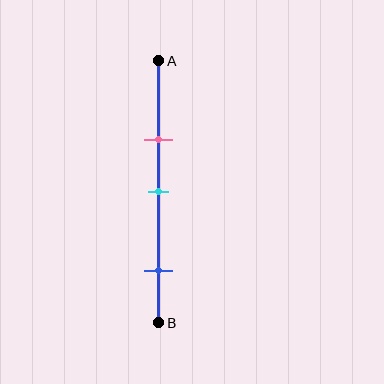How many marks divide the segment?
There are 3 marks dividing the segment.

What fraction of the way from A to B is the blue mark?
The blue mark is approximately 80% (0.8) of the way from A to B.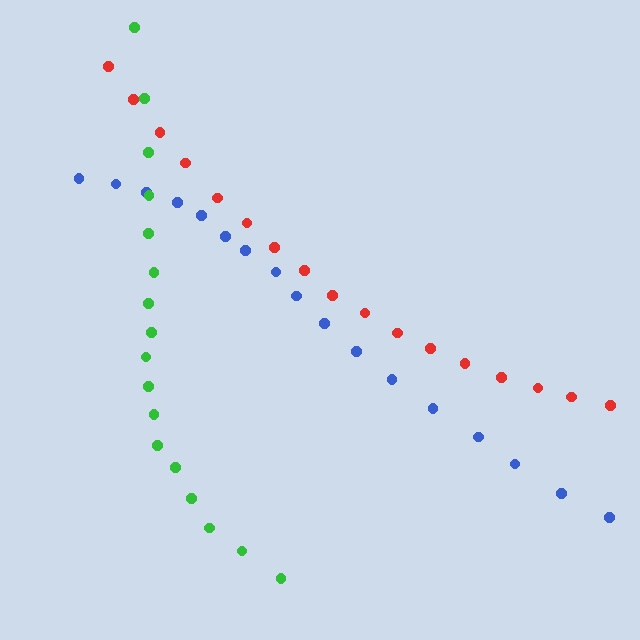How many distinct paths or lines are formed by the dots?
There are 3 distinct paths.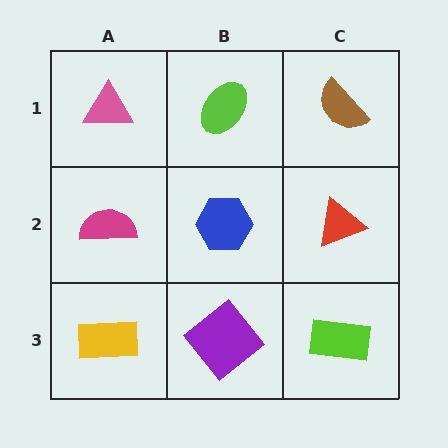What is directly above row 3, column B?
A blue hexagon.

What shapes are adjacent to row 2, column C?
A brown semicircle (row 1, column C), a lime rectangle (row 3, column C), a blue hexagon (row 2, column B).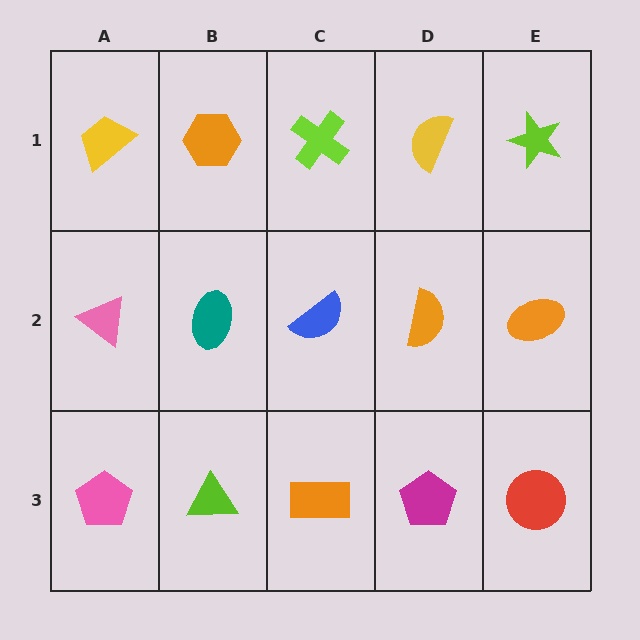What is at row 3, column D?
A magenta pentagon.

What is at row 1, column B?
An orange hexagon.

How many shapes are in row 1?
5 shapes.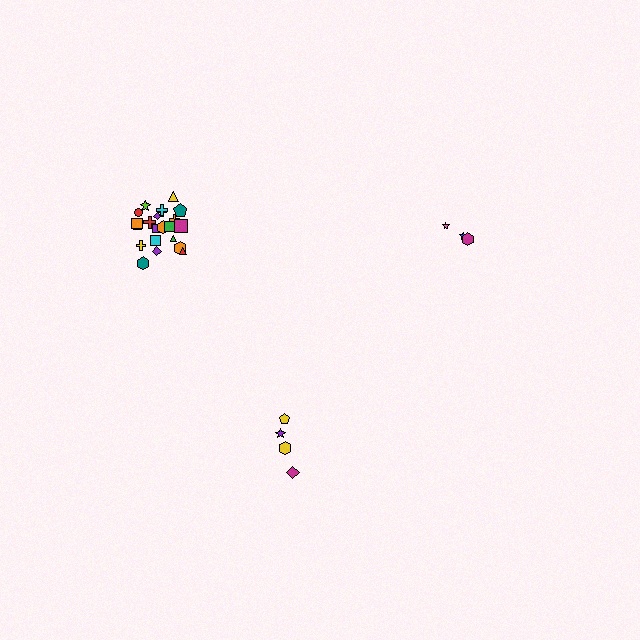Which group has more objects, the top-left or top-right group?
The top-left group.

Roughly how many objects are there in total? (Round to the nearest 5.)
Roughly 30 objects in total.